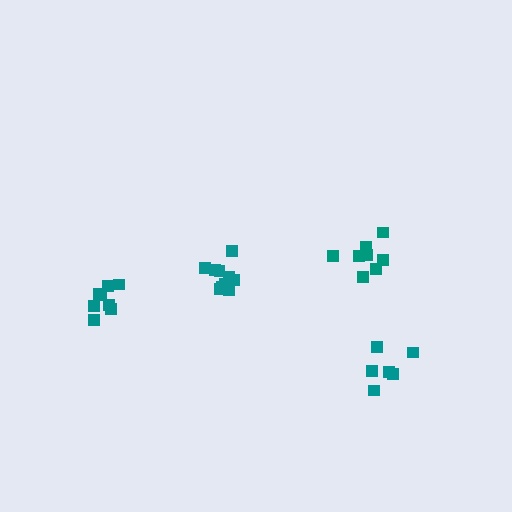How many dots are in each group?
Group 1: 8 dots, Group 2: 10 dots, Group 3: 6 dots, Group 4: 9 dots (33 total).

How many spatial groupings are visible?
There are 4 spatial groupings.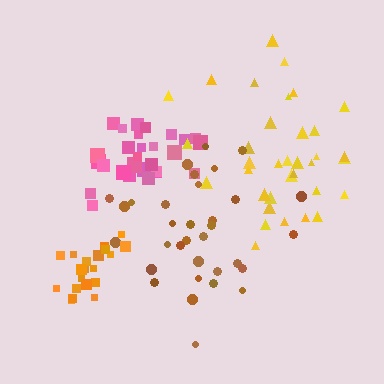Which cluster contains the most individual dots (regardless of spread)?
Yellow (35).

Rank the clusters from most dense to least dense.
orange, pink, yellow, brown.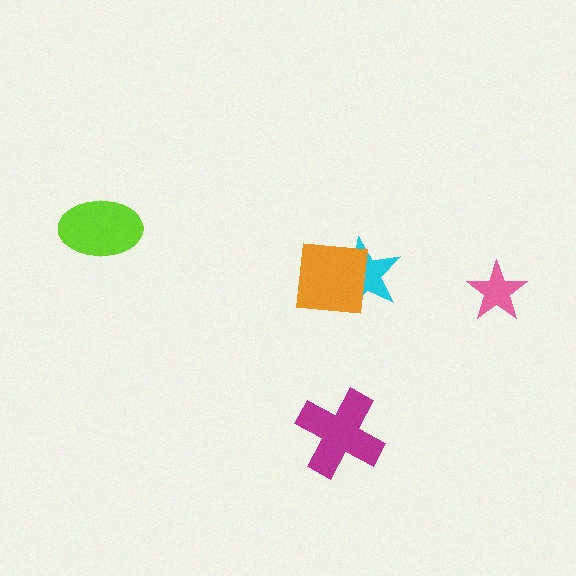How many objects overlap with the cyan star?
1 object overlaps with the cyan star.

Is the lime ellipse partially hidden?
No, no other shape covers it.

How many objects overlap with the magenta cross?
0 objects overlap with the magenta cross.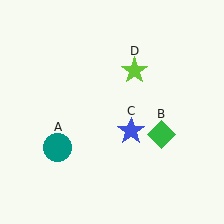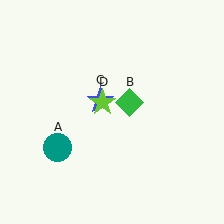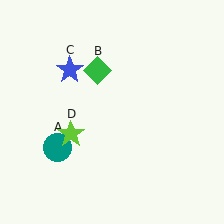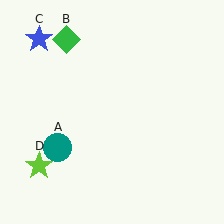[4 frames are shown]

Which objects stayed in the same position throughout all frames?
Teal circle (object A) remained stationary.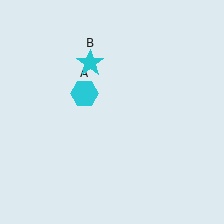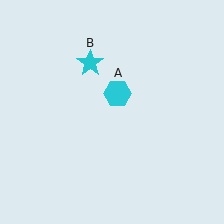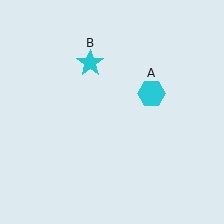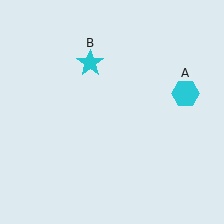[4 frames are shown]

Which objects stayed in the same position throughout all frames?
Cyan star (object B) remained stationary.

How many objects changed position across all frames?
1 object changed position: cyan hexagon (object A).